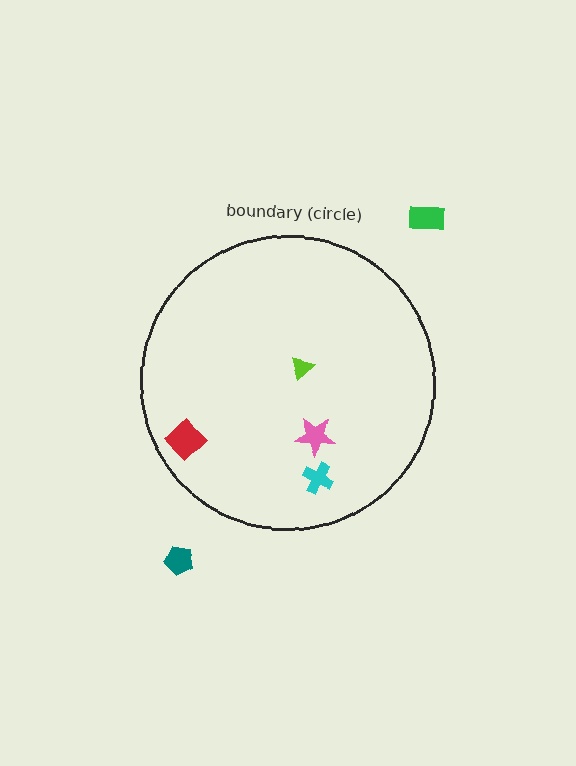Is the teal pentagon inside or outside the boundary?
Outside.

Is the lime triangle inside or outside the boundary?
Inside.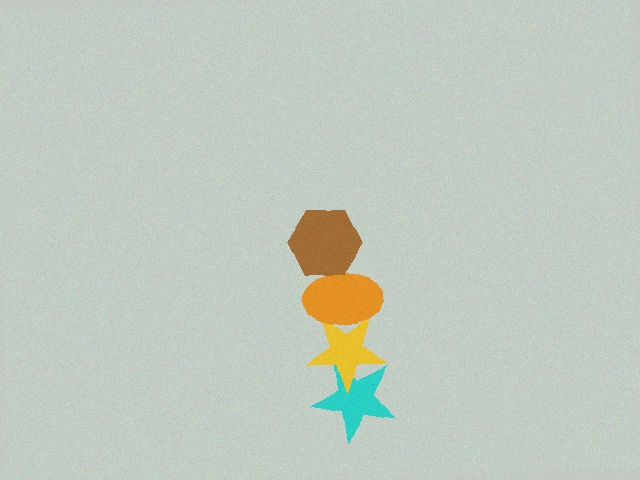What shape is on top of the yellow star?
The orange ellipse is on top of the yellow star.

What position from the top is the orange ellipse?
The orange ellipse is 2nd from the top.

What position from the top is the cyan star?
The cyan star is 4th from the top.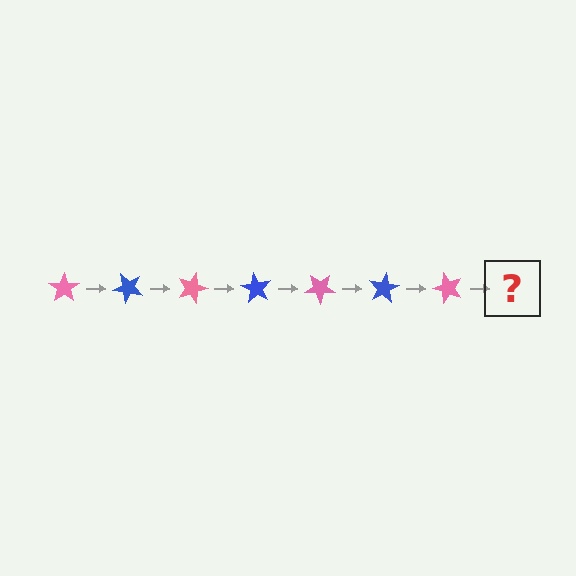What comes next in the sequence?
The next element should be a blue star, rotated 315 degrees from the start.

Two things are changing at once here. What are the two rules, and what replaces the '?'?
The two rules are that it rotates 45 degrees each step and the color cycles through pink and blue. The '?' should be a blue star, rotated 315 degrees from the start.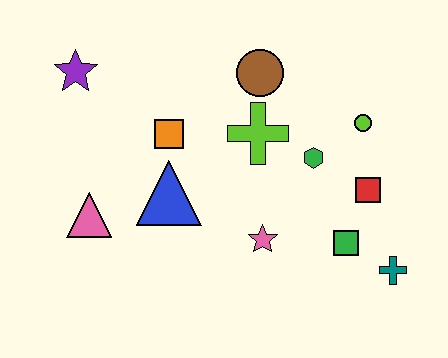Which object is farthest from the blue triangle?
The teal cross is farthest from the blue triangle.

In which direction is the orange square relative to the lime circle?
The orange square is to the left of the lime circle.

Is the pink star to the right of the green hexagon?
No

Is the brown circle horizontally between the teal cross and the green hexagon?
No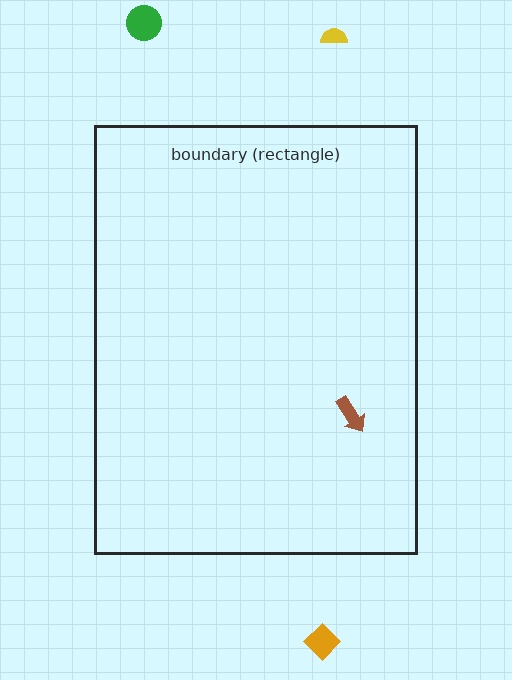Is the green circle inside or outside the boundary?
Outside.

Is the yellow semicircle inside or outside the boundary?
Outside.